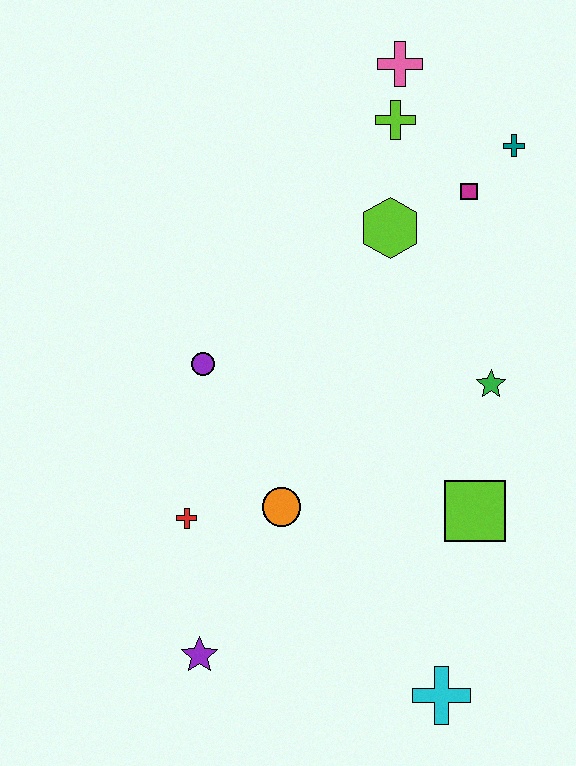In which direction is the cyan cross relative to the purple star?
The cyan cross is to the right of the purple star.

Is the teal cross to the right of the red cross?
Yes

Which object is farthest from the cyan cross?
The pink cross is farthest from the cyan cross.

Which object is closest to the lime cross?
The pink cross is closest to the lime cross.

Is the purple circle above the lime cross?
No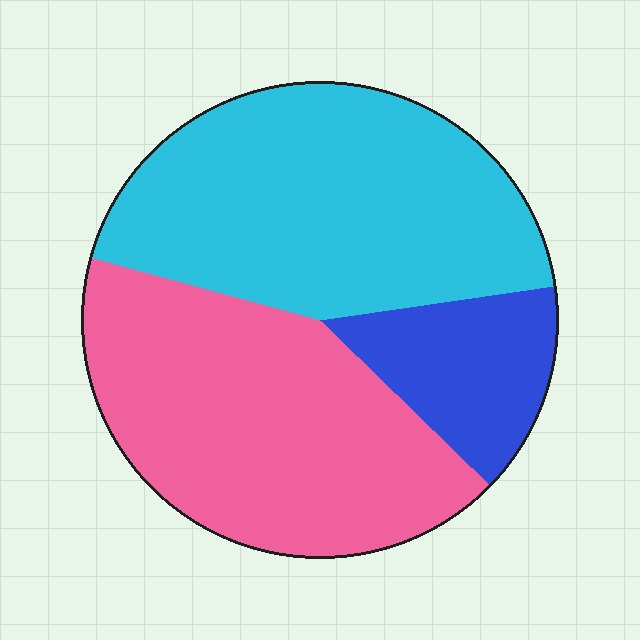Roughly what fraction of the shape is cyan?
Cyan covers around 45% of the shape.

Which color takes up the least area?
Blue, at roughly 15%.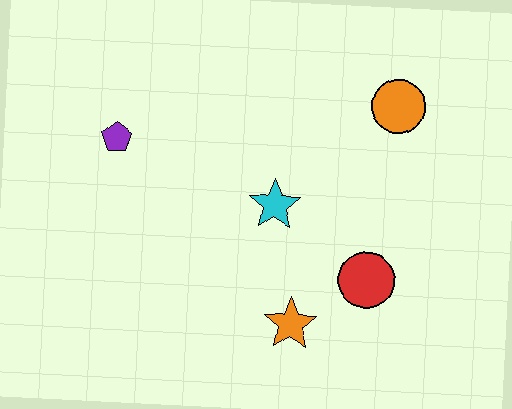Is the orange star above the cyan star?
No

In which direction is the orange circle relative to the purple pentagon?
The orange circle is to the right of the purple pentagon.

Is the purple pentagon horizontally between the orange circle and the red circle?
No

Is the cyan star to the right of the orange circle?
No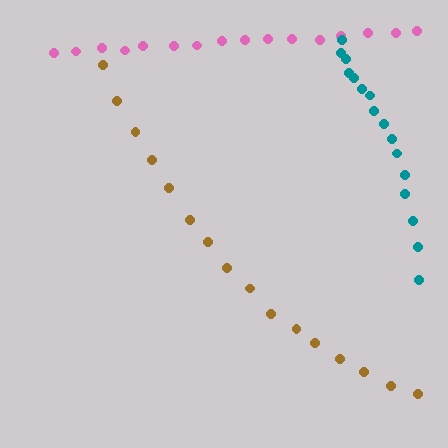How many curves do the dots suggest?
There are 3 distinct paths.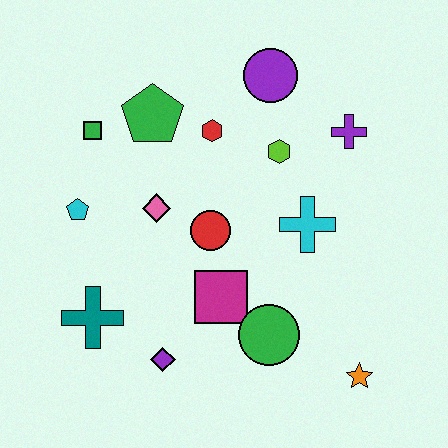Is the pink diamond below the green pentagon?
Yes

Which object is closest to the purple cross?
The lime hexagon is closest to the purple cross.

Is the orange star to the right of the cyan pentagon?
Yes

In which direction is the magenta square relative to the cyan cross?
The magenta square is to the left of the cyan cross.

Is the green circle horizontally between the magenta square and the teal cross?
No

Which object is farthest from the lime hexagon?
The teal cross is farthest from the lime hexagon.